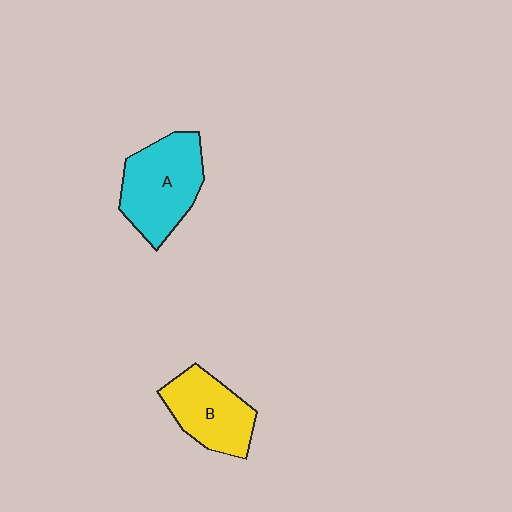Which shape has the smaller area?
Shape B (yellow).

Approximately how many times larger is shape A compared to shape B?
Approximately 1.2 times.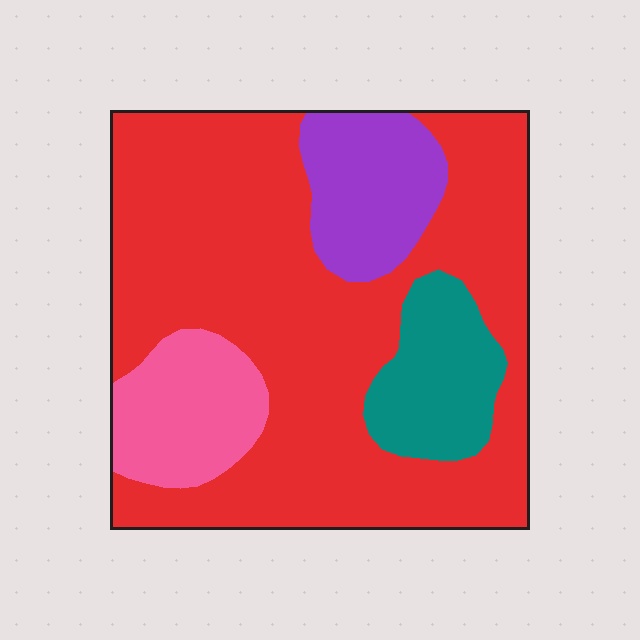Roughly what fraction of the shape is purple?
Purple takes up about one eighth (1/8) of the shape.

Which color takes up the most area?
Red, at roughly 65%.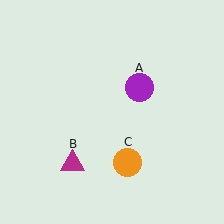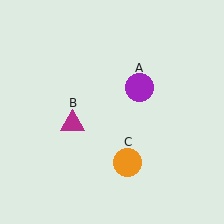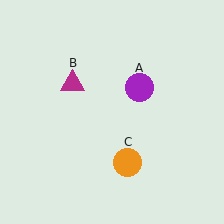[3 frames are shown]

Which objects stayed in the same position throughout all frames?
Purple circle (object A) and orange circle (object C) remained stationary.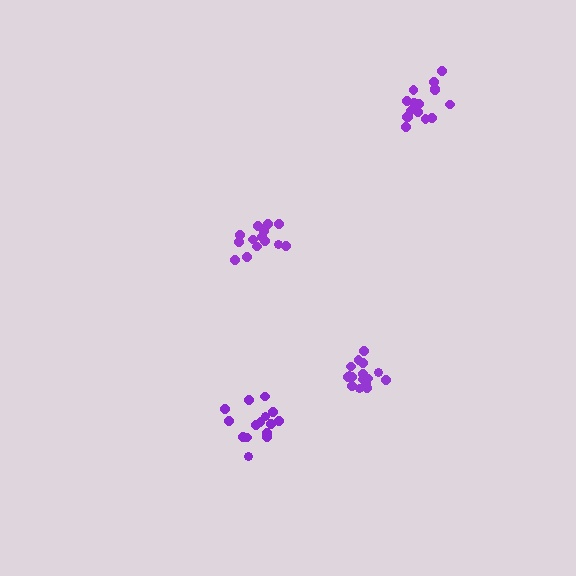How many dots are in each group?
Group 1: 16 dots, Group 2: 14 dots, Group 3: 16 dots, Group 4: 15 dots (61 total).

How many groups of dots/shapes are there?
There are 4 groups.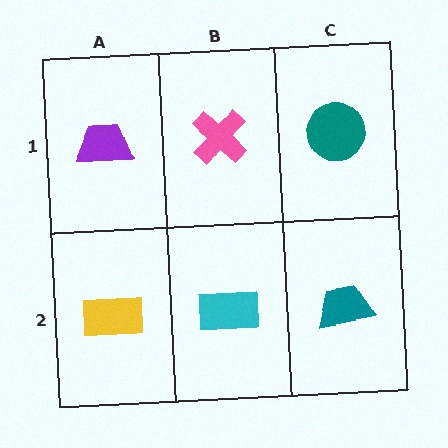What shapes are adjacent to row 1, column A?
A yellow rectangle (row 2, column A), a pink cross (row 1, column B).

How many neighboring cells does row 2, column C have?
2.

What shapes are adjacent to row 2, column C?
A teal circle (row 1, column C), a cyan rectangle (row 2, column B).